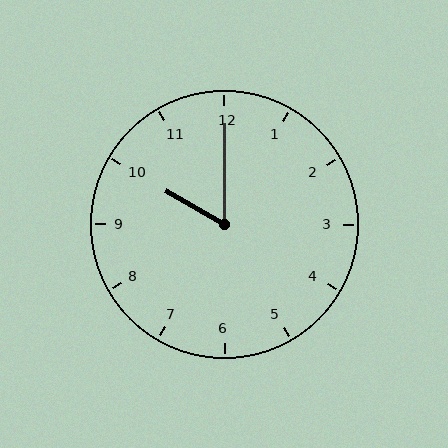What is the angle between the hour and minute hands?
Approximately 60 degrees.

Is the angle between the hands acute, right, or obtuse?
It is acute.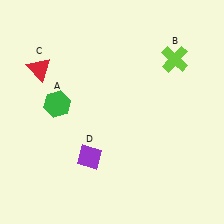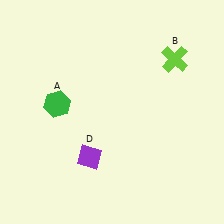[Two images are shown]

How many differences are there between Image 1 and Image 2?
There is 1 difference between the two images.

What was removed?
The red triangle (C) was removed in Image 2.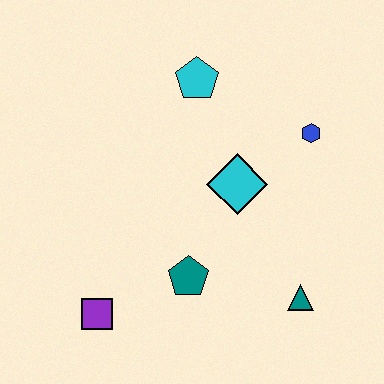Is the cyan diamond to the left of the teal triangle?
Yes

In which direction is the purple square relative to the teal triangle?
The purple square is to the left of the teal triangle.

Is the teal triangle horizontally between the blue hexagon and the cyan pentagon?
Yes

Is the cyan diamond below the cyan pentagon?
Yes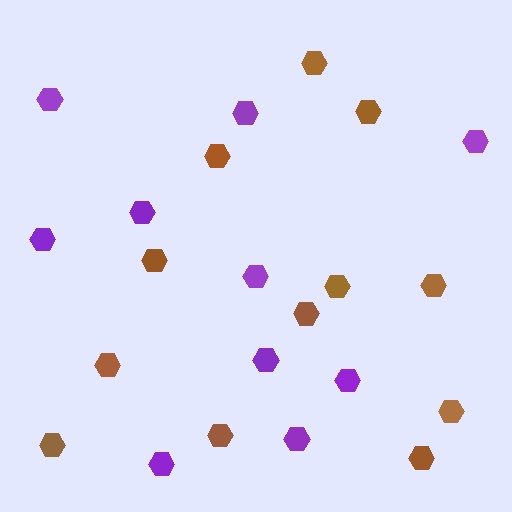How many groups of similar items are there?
There are 2 groups: one group of brown hexagons (12) and one group of purple hexagons (10).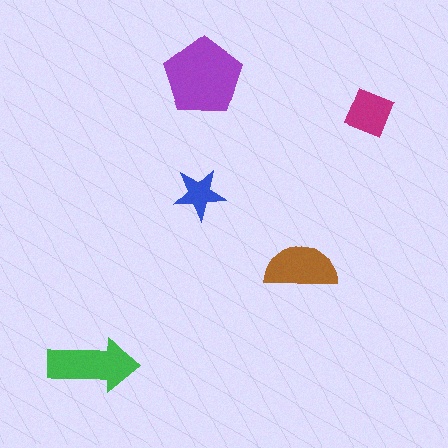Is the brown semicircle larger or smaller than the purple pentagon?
Smaller.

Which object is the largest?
The purple pentagon.